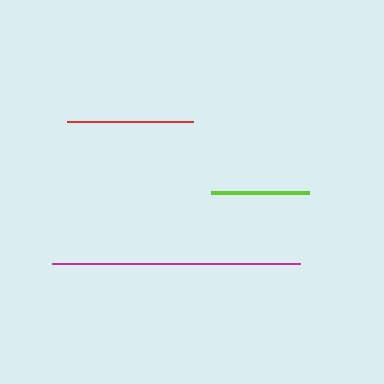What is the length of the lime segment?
The lime segment is approximately 98 pixels long.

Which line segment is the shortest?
The lime line is the shortest at approximately 98 pixels.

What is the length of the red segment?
The red segment is approximately 126 pixels long.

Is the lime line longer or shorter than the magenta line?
The magenta line is longer than the lime line.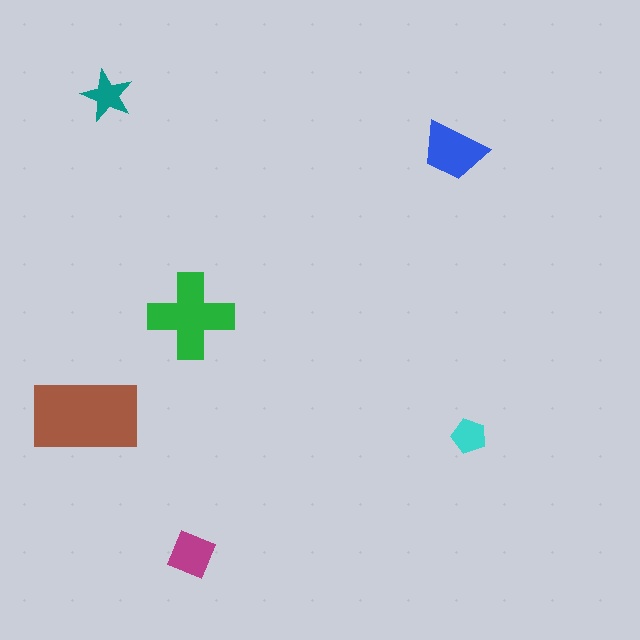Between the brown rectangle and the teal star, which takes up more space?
The brown rectangle.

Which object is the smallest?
The cyan pentagon.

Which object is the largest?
The brown rectangle.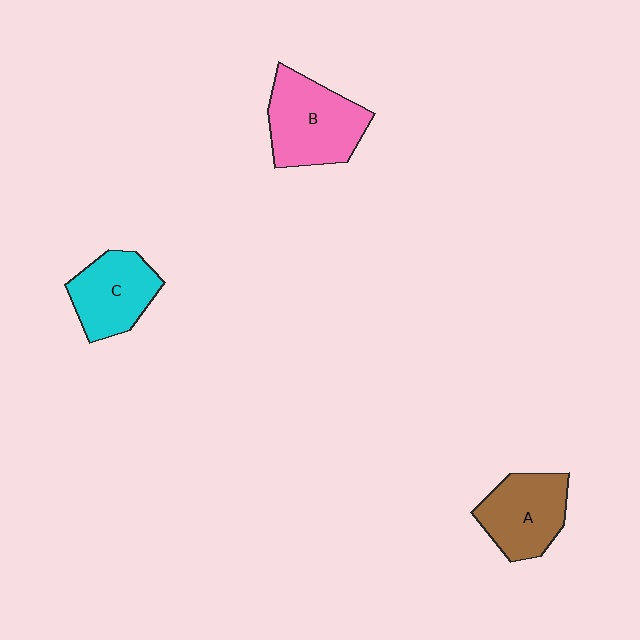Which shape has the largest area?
Shape B (pink).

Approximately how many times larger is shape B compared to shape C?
Approximately 1.3 times.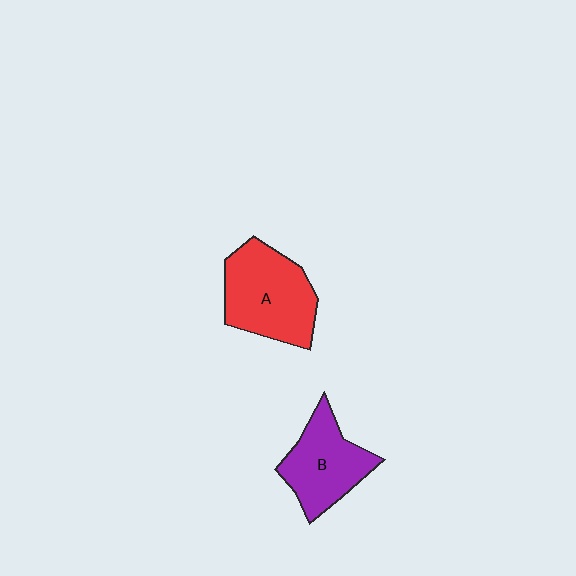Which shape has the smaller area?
Shape B (purple).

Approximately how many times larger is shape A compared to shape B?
Approximately 1.2 times.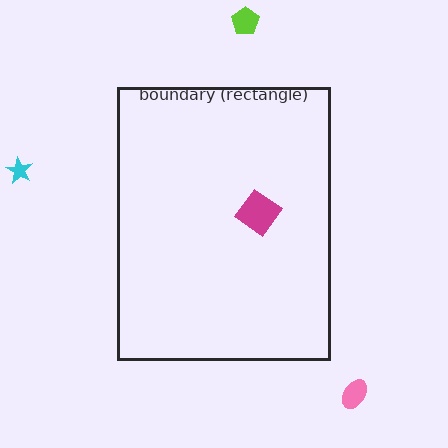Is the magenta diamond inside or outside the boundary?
Inside.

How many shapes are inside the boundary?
1 inside, 3 outside.